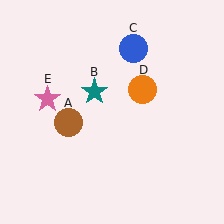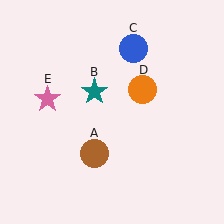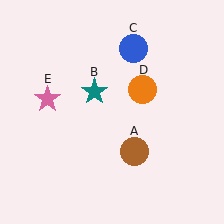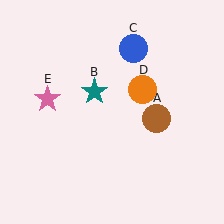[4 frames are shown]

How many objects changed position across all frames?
1 object changed position: brown circle (object A).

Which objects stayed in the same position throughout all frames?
Teal star (object B) and blue circle (object C) and orange circle (object D) and pink star (object E) remained stationary.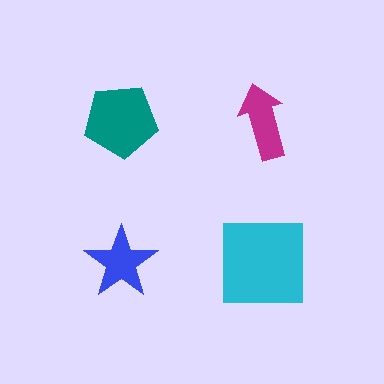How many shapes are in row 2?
2 shapes.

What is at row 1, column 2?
A magenta arrow.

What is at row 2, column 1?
A blue star.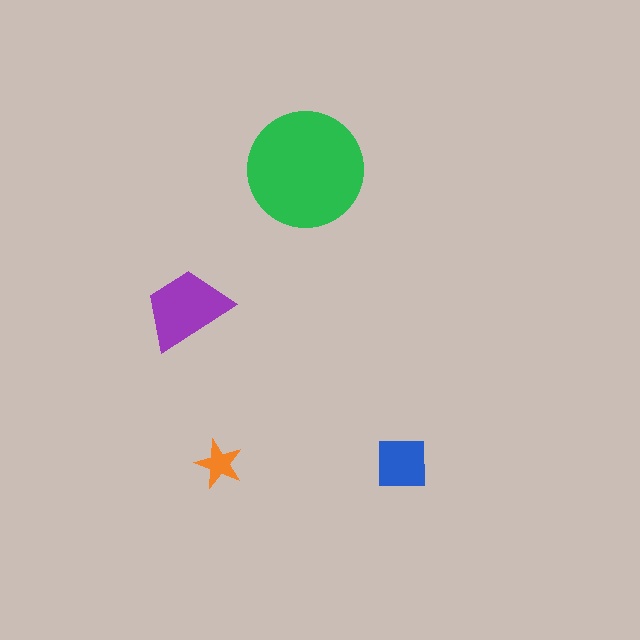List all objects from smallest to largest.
The orange star, the blue square, the purple trapezoid, the green circle.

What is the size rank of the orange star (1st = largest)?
4th.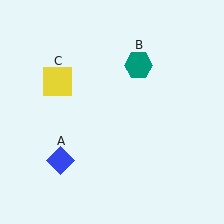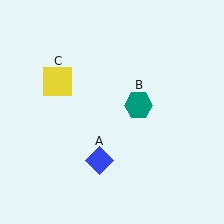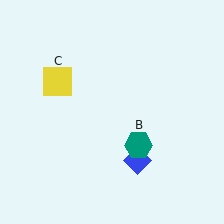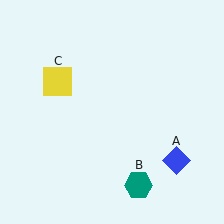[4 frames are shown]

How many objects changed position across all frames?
2 objects changed position: blue diamond (object A), teal hexagon (object B).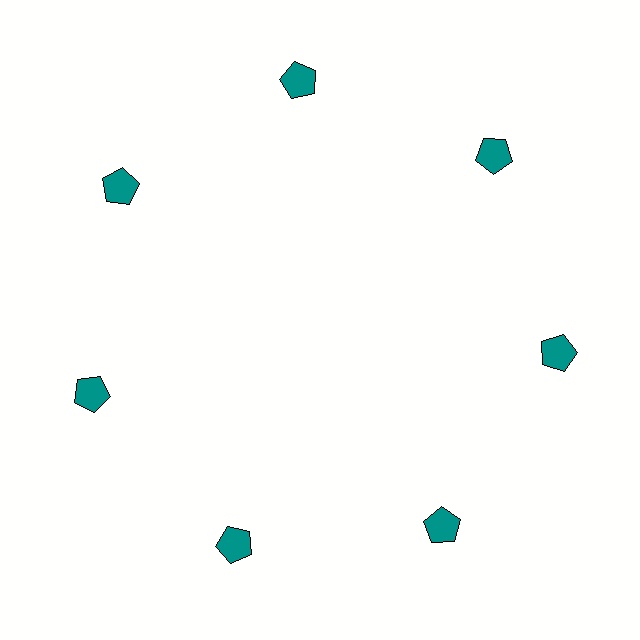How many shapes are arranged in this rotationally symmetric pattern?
There are 7 shapes, arranged in 7 groups of 1.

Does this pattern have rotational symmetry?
Yes, this pattern has 7-fold rotational symmetry. It looks the same after rotating 51 degrees around the center.